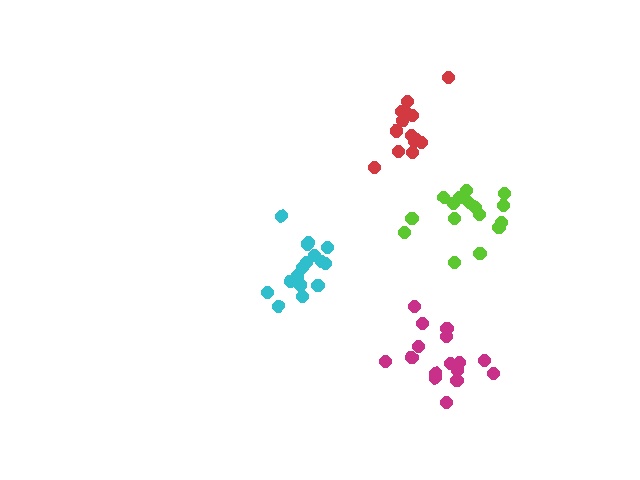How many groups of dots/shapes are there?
There are 4 groups.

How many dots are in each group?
Group 1: 16 dots, Group 2: 17 dots, Group 3: 16 dots, Group 4: 14 dots (63 total).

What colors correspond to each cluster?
The clusters are colored: lime, magenta, cyan, red.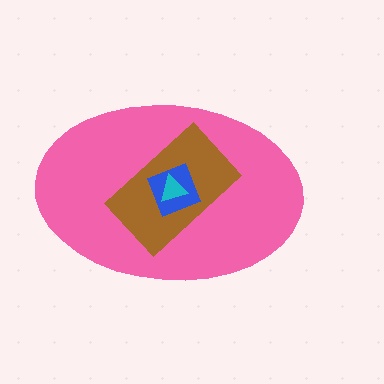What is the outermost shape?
The pink ellipse.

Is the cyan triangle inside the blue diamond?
Yes.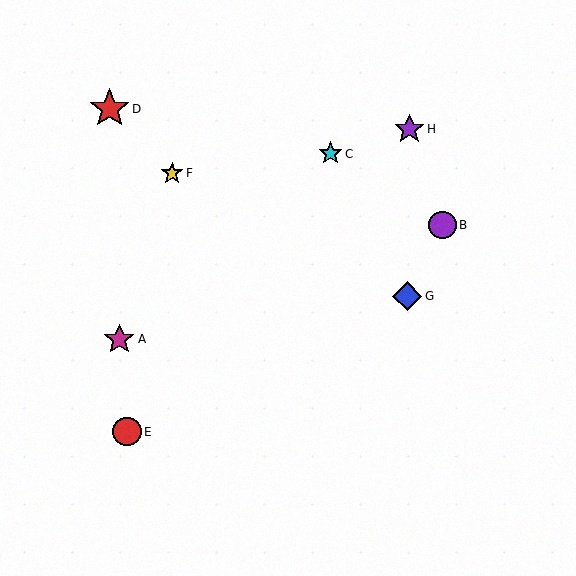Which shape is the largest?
The red star (labeled D) is the largest.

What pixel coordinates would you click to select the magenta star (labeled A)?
Click at (119, 339) to select the magenta star A.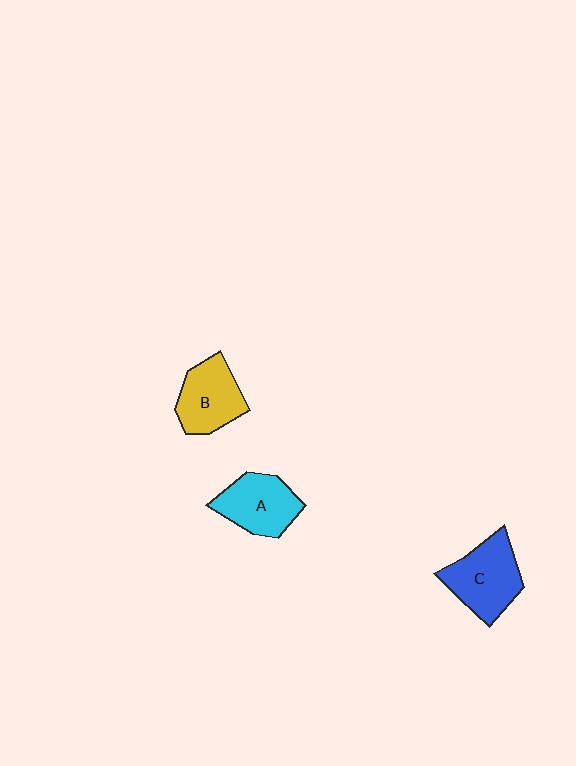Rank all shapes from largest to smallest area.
From largest to smallest: C (blue), A (cyan), B (yellow).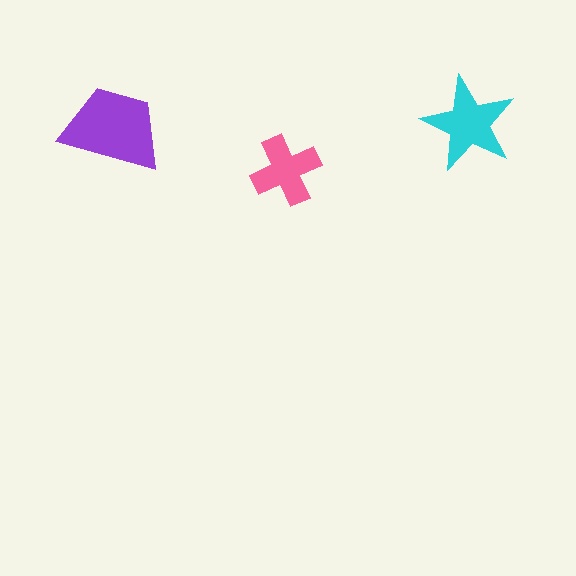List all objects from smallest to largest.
The pink cross, the cyan star, the purple trapezoid.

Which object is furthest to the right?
The cyan star is rightmost.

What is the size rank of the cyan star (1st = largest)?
2nd.